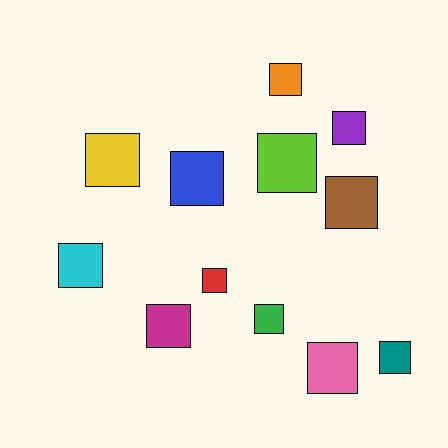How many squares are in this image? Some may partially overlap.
There are 12 squares.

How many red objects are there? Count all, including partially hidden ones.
There is 1 red object.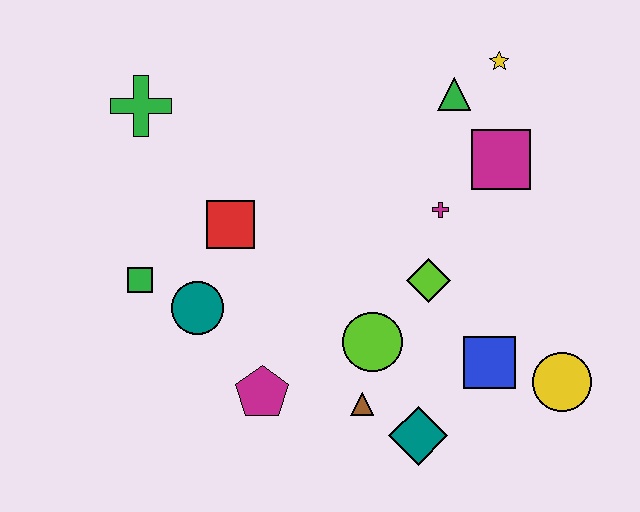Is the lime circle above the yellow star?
No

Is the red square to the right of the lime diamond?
No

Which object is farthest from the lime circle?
The green cross is farthest from the lime circle.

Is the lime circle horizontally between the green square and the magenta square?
Yes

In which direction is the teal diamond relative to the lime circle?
The teal diamond is below the lime circle.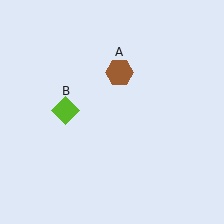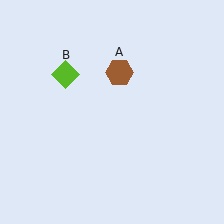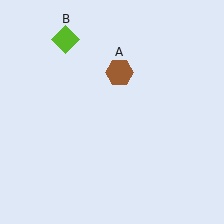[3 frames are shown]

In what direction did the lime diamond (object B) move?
The lime diamond (object B) moved up.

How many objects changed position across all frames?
1 object changed position: lime diamond (object B).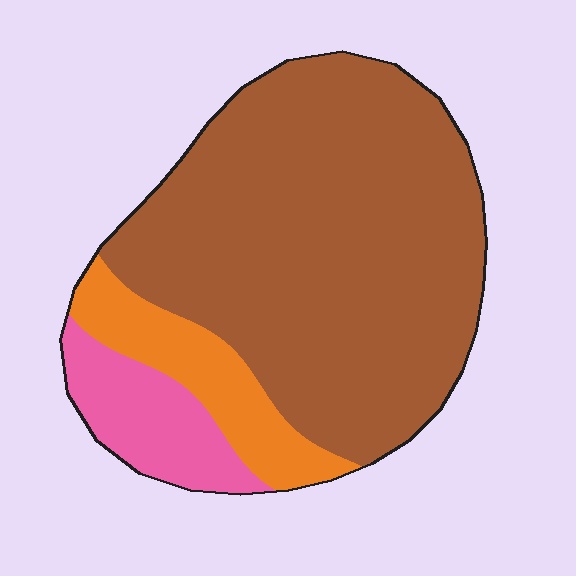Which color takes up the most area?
Brown, at roughly 75%.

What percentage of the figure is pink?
Pink takes up about one eighth (1/8) of the figure.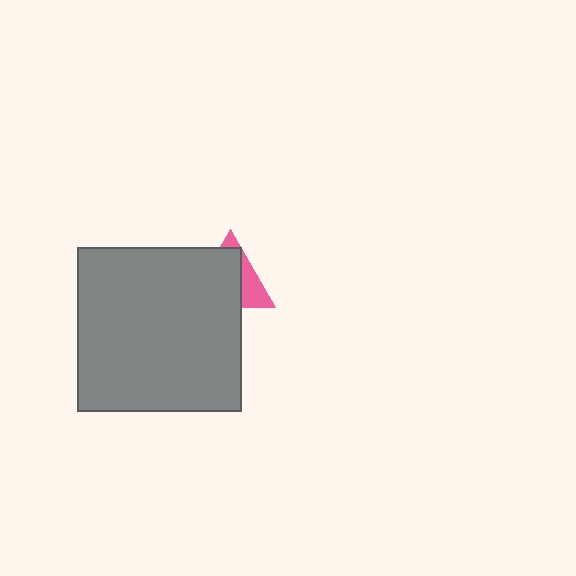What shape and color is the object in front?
The object in front is a gray square.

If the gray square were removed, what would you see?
You would see the complete pink triangle.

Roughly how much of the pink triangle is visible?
A small part of it is visible (roughly 34%).